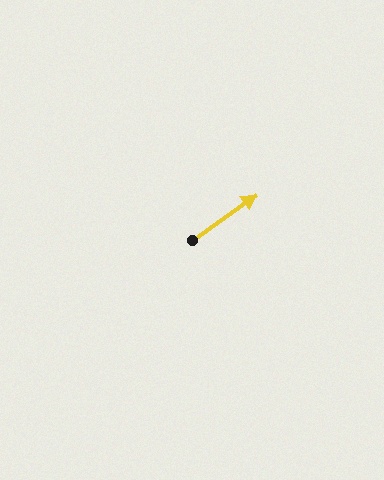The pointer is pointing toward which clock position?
Roughly 2 o'clock.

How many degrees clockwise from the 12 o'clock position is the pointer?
Approximately 55 degrees.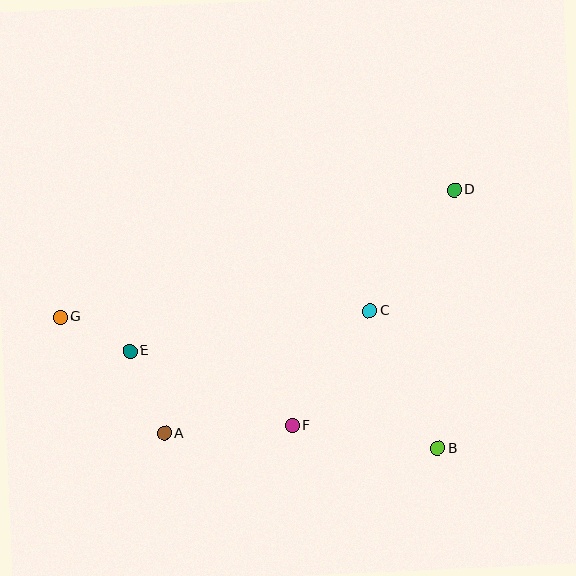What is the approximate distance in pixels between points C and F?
The distance between C and F is approximately 139 pixels.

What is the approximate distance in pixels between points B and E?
The distance between B and E is approximately 323 pixels.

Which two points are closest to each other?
Points E and G are closest to each other.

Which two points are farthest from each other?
Points D and G are farthest from each other.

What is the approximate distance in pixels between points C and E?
The distance between C and E is approximately 244 pixels.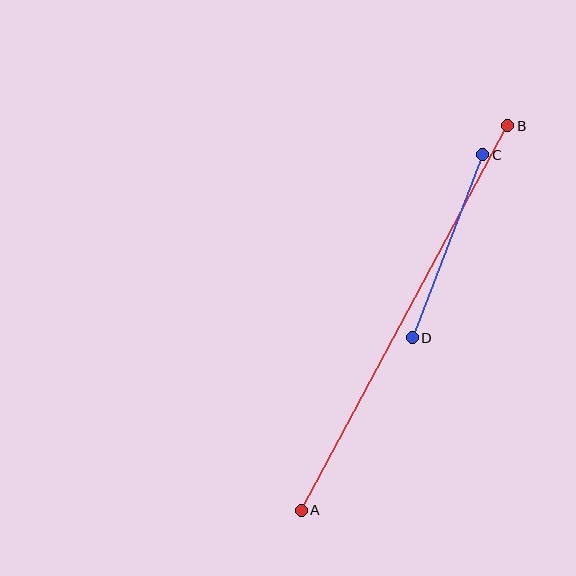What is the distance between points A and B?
The distance is approximately 436 pixels.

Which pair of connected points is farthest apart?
Points A and B are farthest apart.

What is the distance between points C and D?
The distance is approximately 196 pixels.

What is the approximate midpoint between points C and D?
The midpoint is at approximately (448, 246) pixels.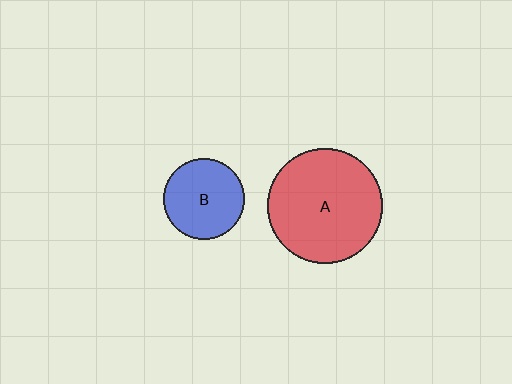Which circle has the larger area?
Circle A (red).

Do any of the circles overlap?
No, none of the circles overlap.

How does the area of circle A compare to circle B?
Approximately 2.0 times.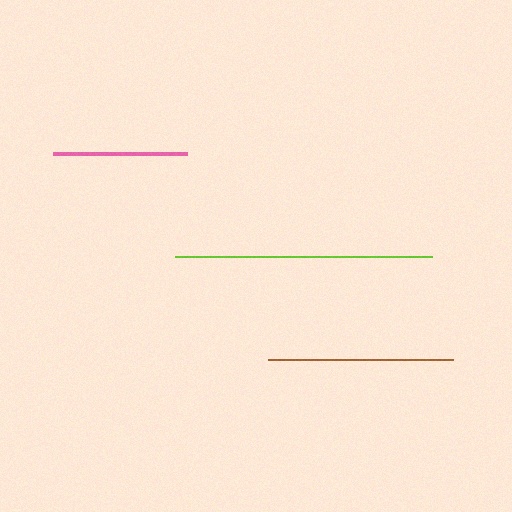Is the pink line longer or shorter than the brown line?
The brown line is longer than the pink line.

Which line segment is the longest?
The lime line is the longest at approximately 257 pixels.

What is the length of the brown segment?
The brown segment is approximately 185 pixels long.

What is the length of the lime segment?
The lime segment is approximately 257 pixels long.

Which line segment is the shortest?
The pink line is the shortest at approximately 133 pixels.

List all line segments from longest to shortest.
From longest to shortest: lime, brown, pink.